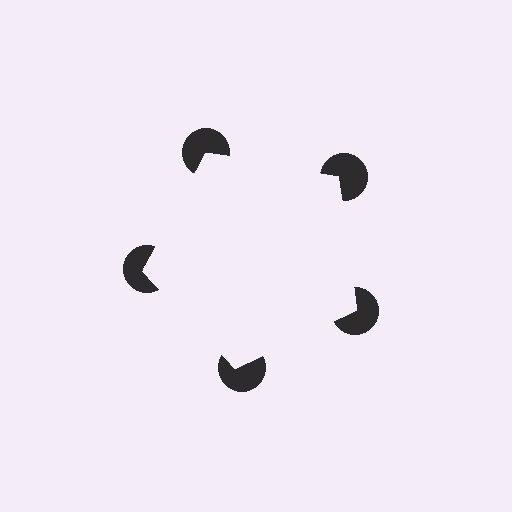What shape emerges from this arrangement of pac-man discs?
An illusory pentagon — its edges are inferred from the aligned wedge cuts in the pac-man discs, not physically drawn.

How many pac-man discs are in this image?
There are 5 — one at each vertex of the illusory pentagon.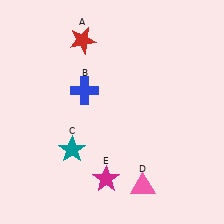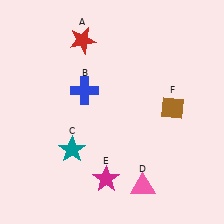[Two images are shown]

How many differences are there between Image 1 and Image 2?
There is 1 difference between the two images.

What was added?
A brown diamond (F) was added in Image 2.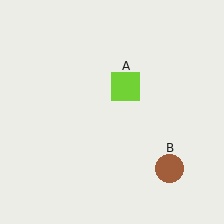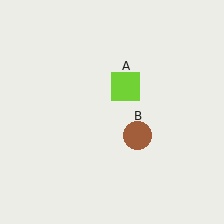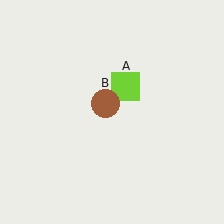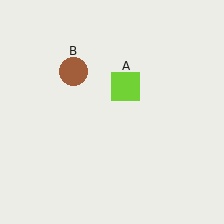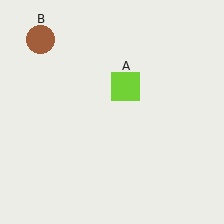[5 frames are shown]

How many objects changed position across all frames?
1 object changed position: brown circle (object B).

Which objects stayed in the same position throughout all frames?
Lime square (object A) remained stationary.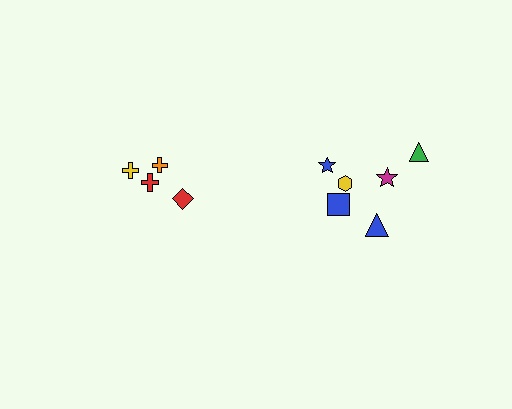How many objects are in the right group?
There are 6 objects.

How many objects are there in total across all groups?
There are 10 objects.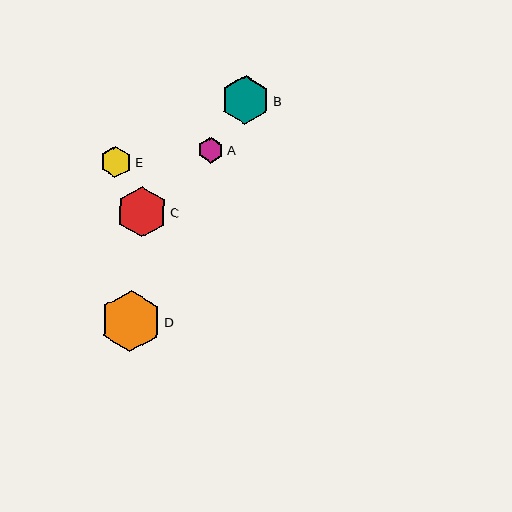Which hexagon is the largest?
Hexagon D is the largest with a size of approximately 61 pixels.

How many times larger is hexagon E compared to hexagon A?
Hexagon E is approximately 1.2 times the size of hexagon A.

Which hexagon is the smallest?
Hexagon A is the smallest with a size of approximately 26 pixels.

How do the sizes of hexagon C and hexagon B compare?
Hexagon C and hexagon B are approximately the same size.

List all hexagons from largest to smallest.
From largest to smallest: D, C, B, E, A.